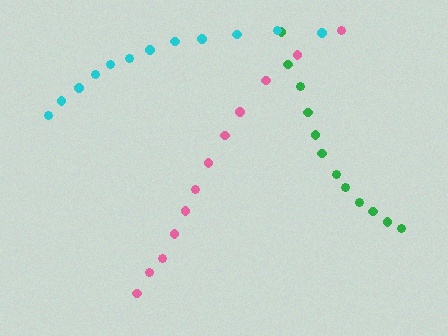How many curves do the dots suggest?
There are 3 distinct paths.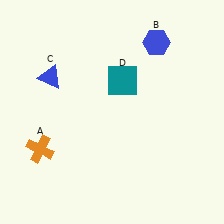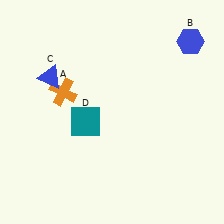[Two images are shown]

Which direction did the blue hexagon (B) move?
The blue hexagon (B) moved right.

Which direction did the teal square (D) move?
The teal square (D) moved down.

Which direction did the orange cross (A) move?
The orange cross (A) moved up.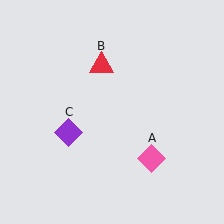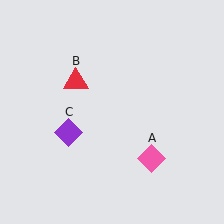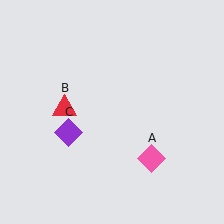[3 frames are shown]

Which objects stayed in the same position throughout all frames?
Pink diamond (object A) and purple diamond (object C) remained stationary.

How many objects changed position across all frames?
1 object changed position: red triangle (object B).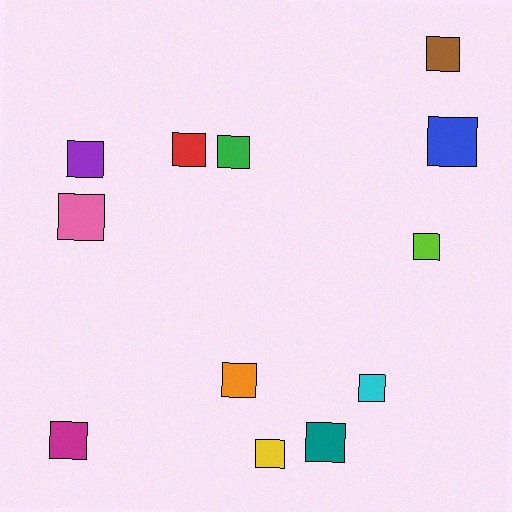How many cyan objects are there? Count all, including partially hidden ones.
There is 1 cyan object.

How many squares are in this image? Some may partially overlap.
There are 12 squares.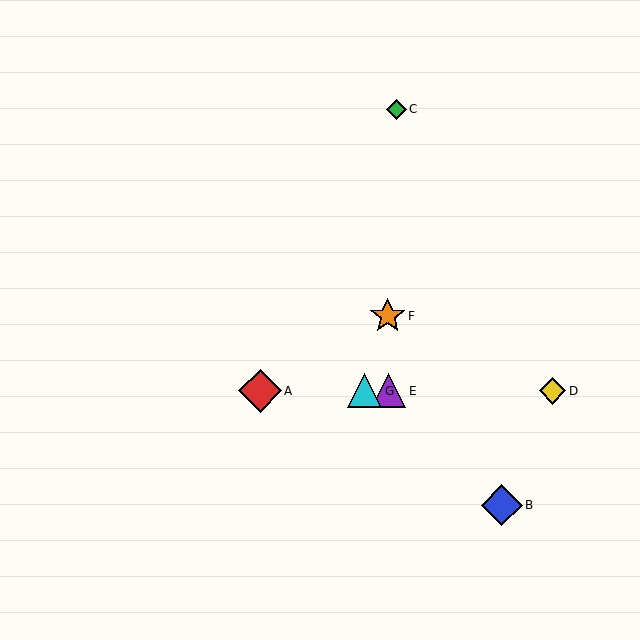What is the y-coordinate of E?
Object E is at y≈391.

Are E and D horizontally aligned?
Yes, both are at y≈391.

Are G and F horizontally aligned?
No, G is at y≈391 and F is at y≈316.